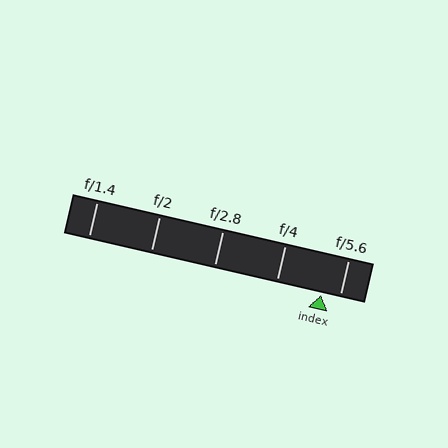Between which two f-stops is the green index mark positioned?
The index mark is between f/4 and f/5.6.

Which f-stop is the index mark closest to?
The index mark is closest to f/5.6.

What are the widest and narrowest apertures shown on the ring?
The widest aperture shown is f/1.4 and the narrowest is f/5.6.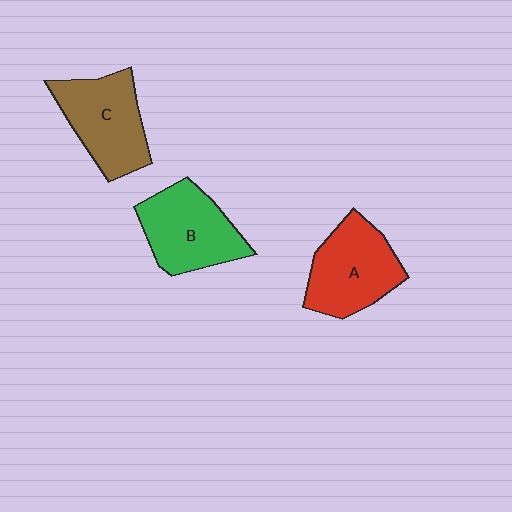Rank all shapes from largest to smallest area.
From largest to smallest: A (red), B (green), C (brown).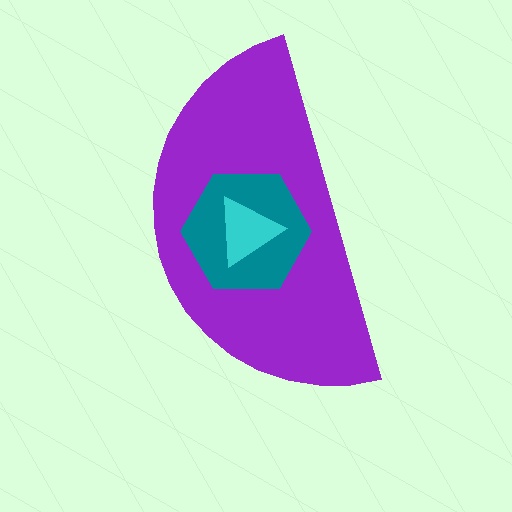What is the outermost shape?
The purple semicircle.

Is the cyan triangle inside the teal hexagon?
Yes.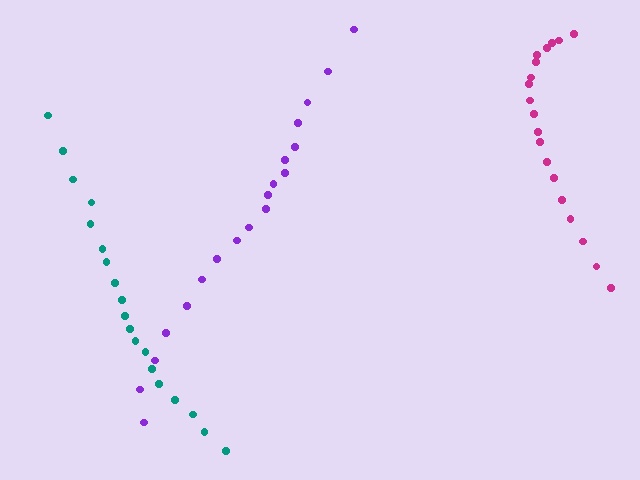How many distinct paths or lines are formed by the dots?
There are 3 distinct paths.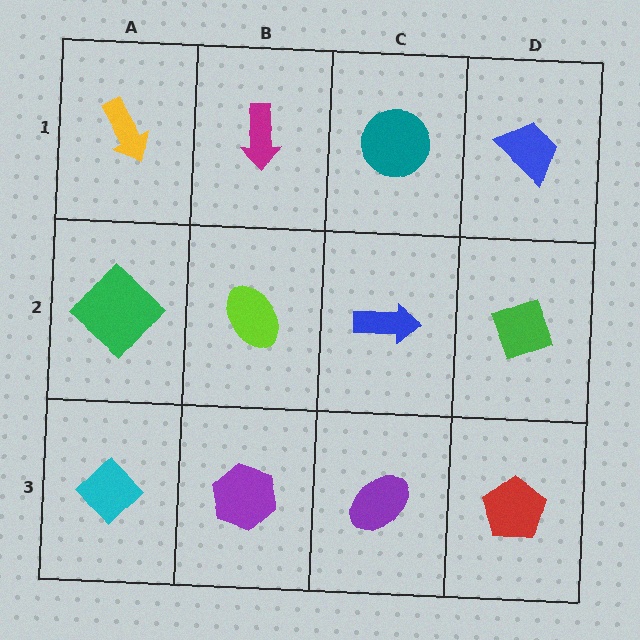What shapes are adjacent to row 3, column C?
A blue arrow (row 2, column C), a purple hexagon (row 3, column B), a red pentagon (row 3, column D).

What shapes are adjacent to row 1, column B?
A lime ellipse (row 2, column B), a yellow arrow (row 1, column A), a teal circle (row 1, column C).